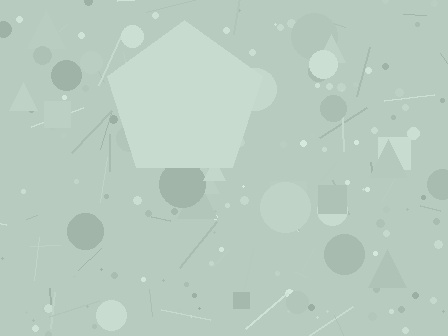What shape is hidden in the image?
A pentagon is hidden in the image.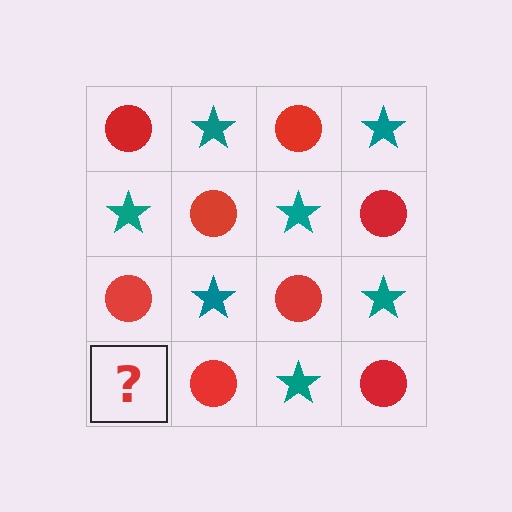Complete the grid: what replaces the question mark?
The question mark should be replaced with a teal star.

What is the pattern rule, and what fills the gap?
The rule is that it alternates red circle and teal star in a checkerboard pattern. The gap should be filled with a teal star.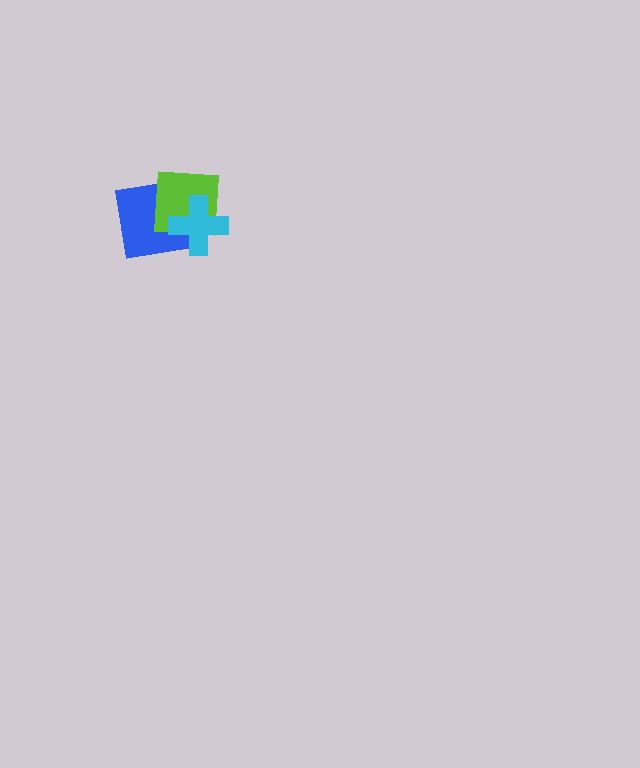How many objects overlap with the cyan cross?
2 objects overlap with the cyan cross.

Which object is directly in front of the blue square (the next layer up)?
The lime square is directly in front of the blue square.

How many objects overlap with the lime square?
2 objects overlap with the lime square.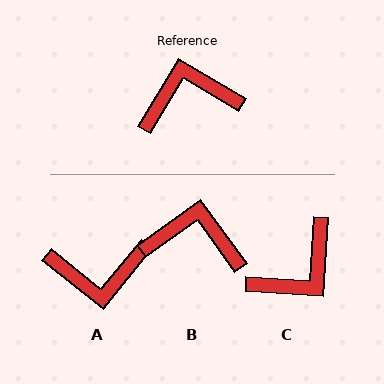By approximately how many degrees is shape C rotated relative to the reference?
Approximately 152 degrees clockwise.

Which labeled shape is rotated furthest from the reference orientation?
A, about 172 degrees away.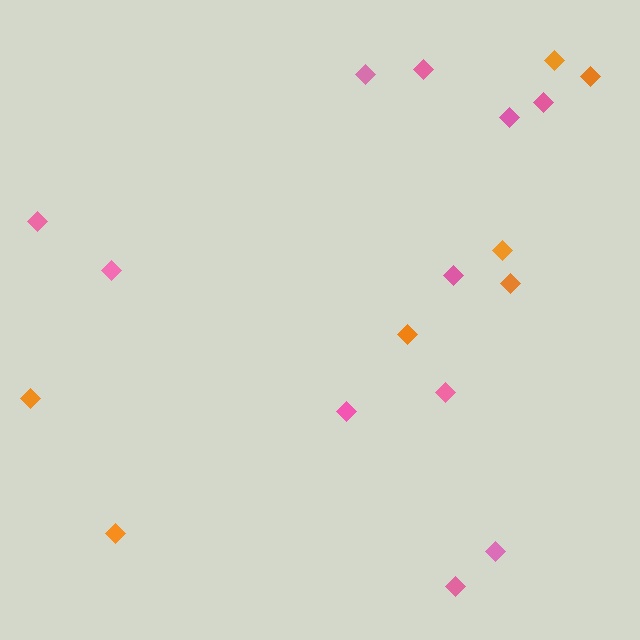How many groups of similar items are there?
There are 2 groups: one group of pink diamonds (11) and one group of orange diamonds (7).